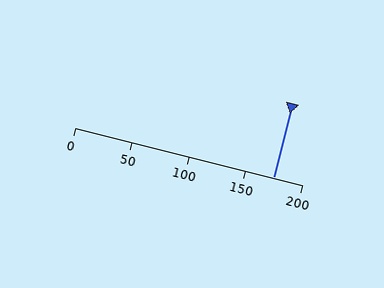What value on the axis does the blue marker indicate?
The marker indicates approximately 175.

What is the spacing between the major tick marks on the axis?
The major ticks are spaced 50 apart.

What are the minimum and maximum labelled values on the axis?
The axis runs from 0 to 200.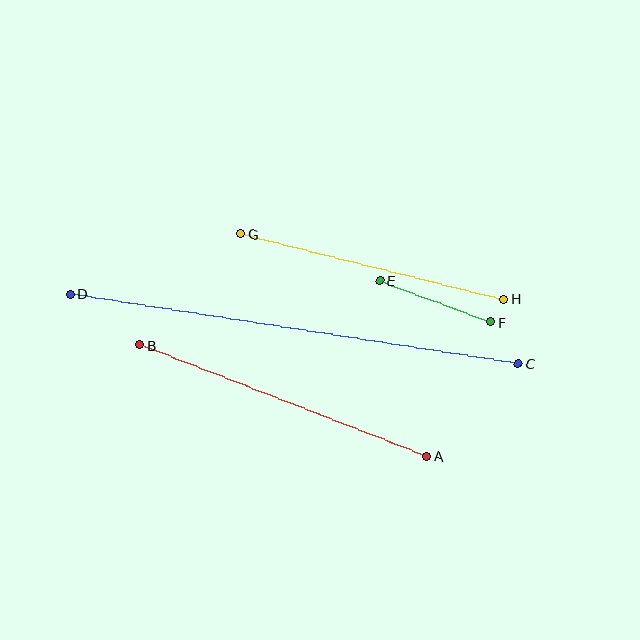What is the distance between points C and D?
The distance is approximately 454 pixels.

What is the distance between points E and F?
The distance is approximately 119 pixels.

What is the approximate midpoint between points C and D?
The midpoint is at approximately (294, 329) pixels.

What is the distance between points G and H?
The distance is approximately 270 pixels.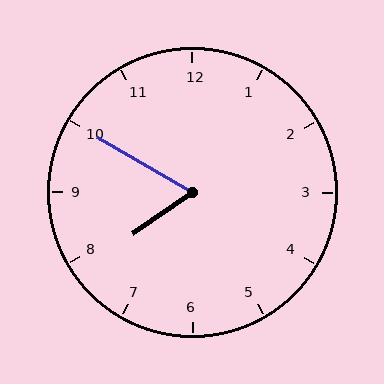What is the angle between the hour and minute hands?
Approximately 65 degrees.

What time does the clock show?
7:50.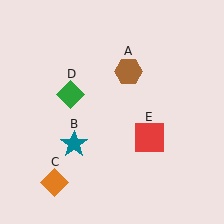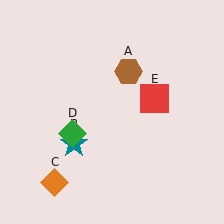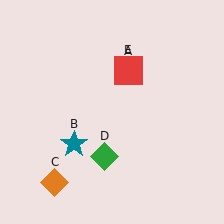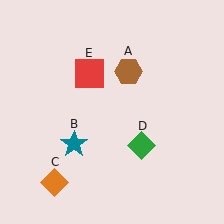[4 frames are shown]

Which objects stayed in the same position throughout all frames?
Brown hexagon (object A) and teal star (object B) and orange diamond (object C) remained stationary.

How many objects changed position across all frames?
2 objects changed position: green diamond (object D), red square (object E).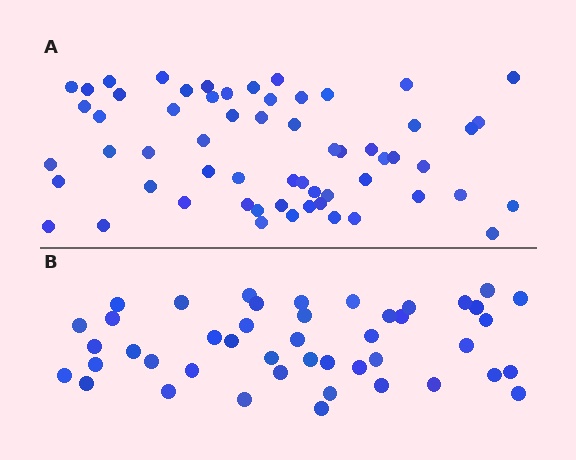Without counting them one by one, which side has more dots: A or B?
Region A (the top region) has more dots.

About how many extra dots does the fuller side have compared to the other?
Region A has approximately 15 more dots than region B.